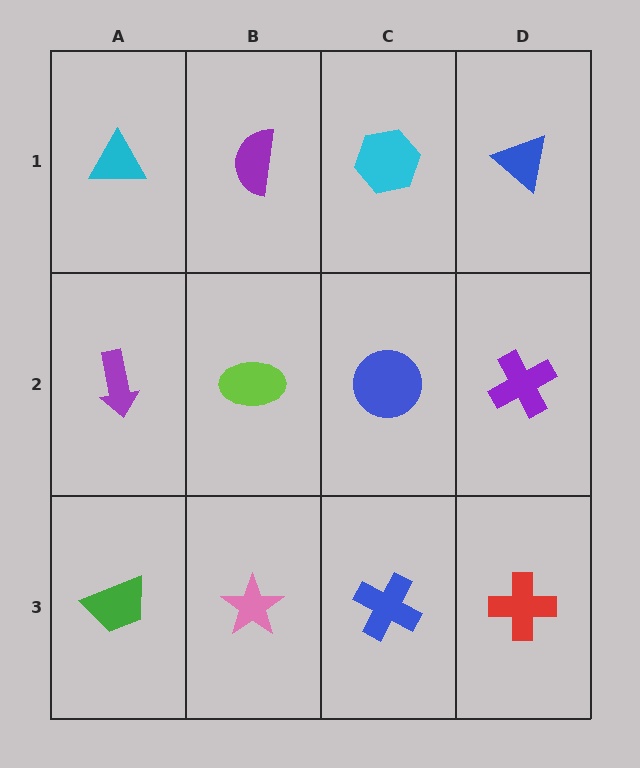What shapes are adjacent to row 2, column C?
A cyan hexagon (row 1, column C), a blue cross (row 3, column C), a lime ellipse (row 2, column B), a purple cross (row 2, column D).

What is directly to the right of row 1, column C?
A blue triangle.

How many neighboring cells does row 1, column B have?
3.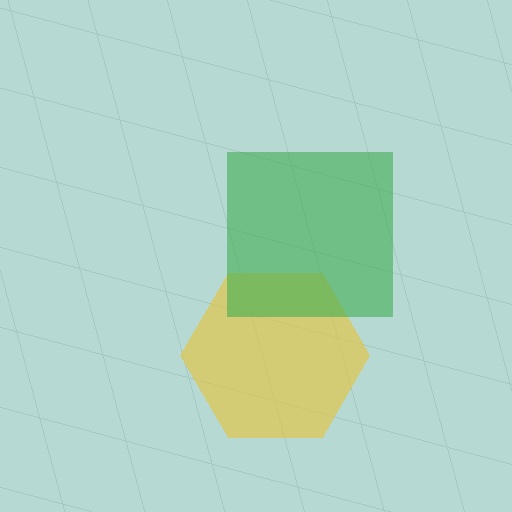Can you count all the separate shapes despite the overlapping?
Yes, there are 2 separate shapes.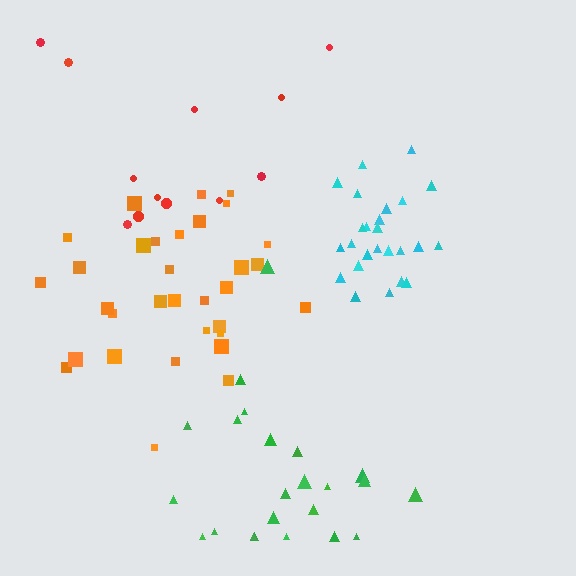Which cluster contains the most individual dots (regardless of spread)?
Orange (32).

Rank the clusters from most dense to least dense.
cyan, orange, green, red.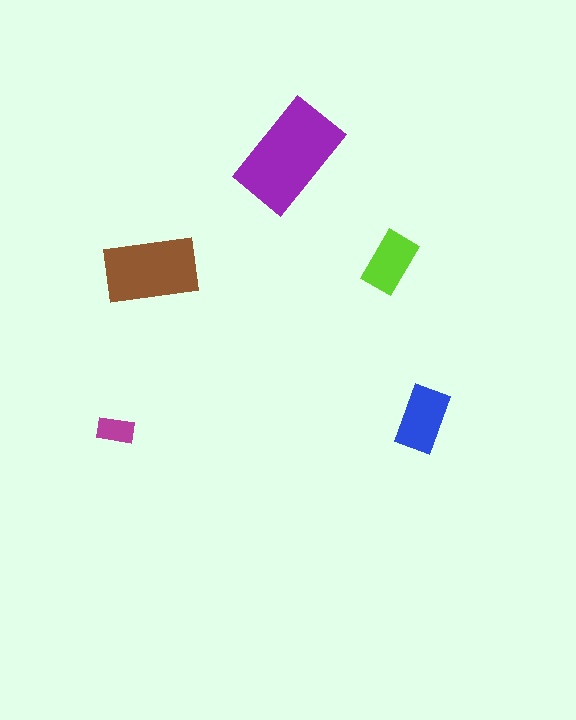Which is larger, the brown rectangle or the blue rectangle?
The brown one.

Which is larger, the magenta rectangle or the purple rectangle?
The purple one.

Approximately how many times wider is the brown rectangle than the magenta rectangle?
About 2.5 times wider.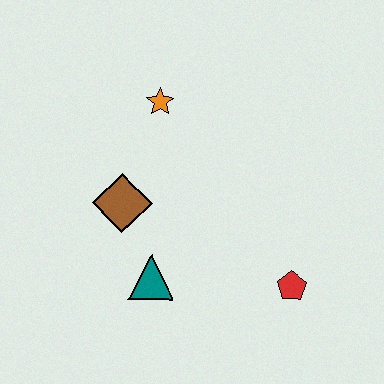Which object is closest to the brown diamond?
The teal triangle is closest to the brown diamond.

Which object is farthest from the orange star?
The red pentagon is farthest from the orange star.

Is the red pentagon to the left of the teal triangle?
No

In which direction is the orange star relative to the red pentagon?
The orange star is above the red pentagon.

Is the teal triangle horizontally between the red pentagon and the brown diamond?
Yes